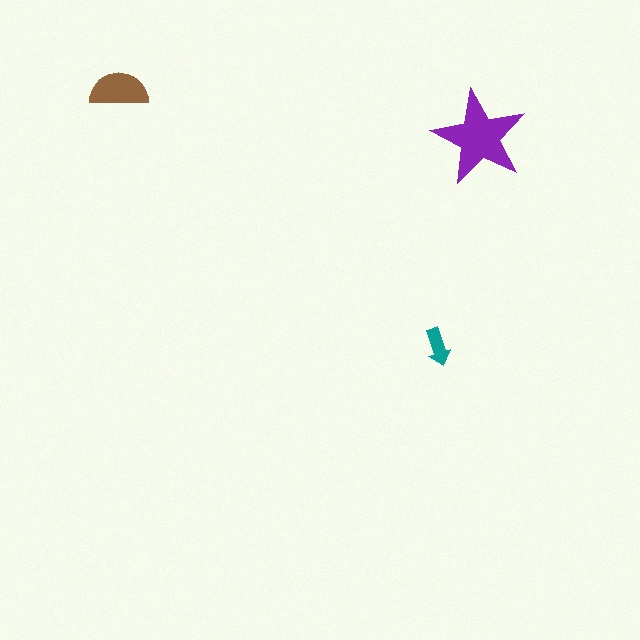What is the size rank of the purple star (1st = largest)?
1st.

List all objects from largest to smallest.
The purple star, the brown semicircle, the teal arrow.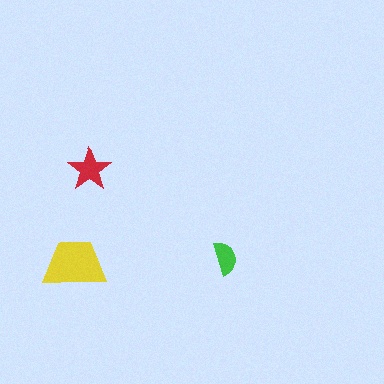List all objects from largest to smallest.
The yellow trapezoid, the red star, the green semicircle.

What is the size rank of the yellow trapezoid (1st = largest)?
1st.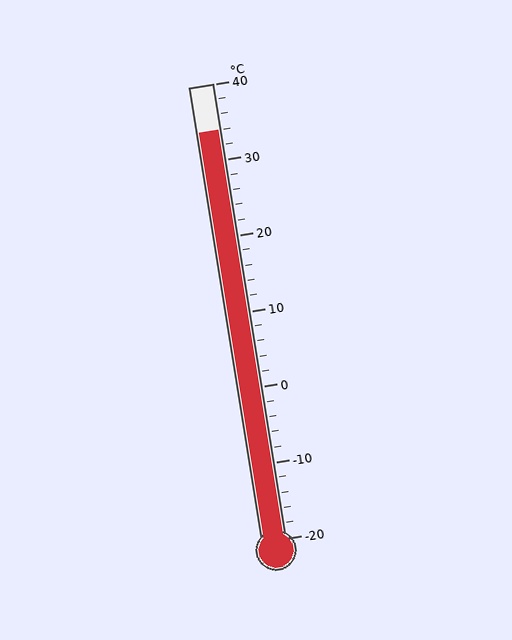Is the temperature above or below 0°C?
The temperature is above 0°C.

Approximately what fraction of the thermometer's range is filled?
The thermometer is filled to approximately 90% of its range.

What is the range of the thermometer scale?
The thermometer scale ranges from -20°C to 40°C.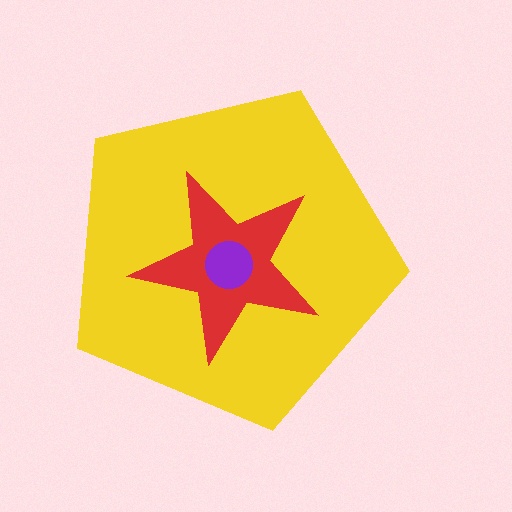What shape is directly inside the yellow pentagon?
The red star.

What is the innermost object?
The purple circle.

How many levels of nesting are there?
3.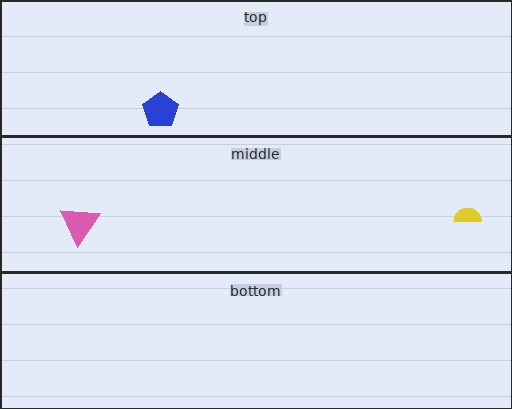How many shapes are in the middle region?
2.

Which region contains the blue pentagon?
The top region.